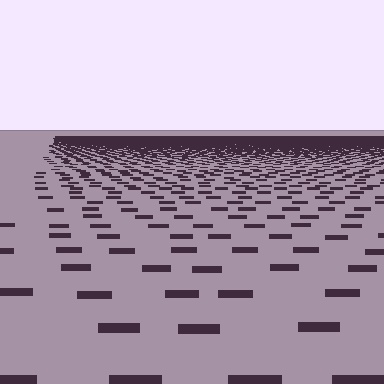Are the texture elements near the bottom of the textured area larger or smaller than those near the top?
Larger. Near the bottom, elements are closer to the viewer and appear at a bigger on-screen size.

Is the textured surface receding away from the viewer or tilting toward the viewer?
The surface is receding away from the viewer. Texture elements get smaller and denser toward the top.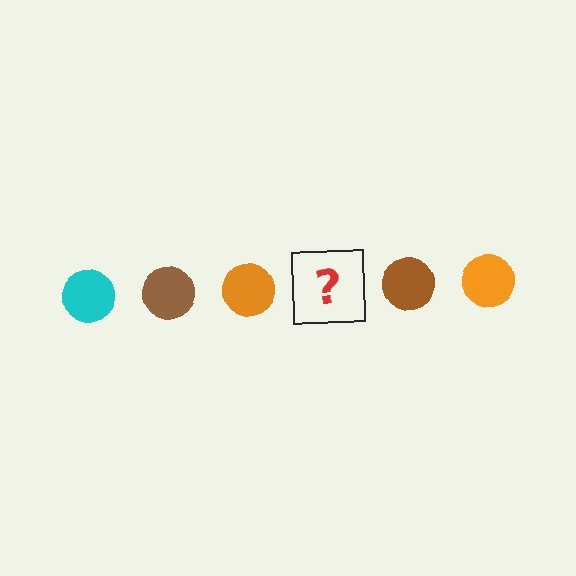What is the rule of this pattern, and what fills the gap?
The rule is that the pattern cycles through cyan, brown, orange circles. The gap should be filled with a cyan circle.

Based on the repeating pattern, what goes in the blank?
The blank should be a cyan circle.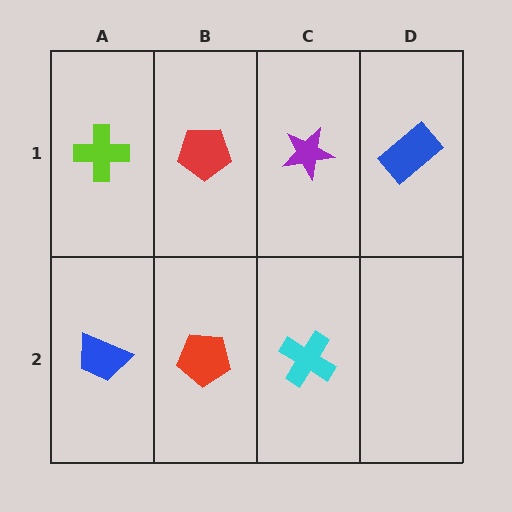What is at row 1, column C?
A purple star.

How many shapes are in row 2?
3 shapes.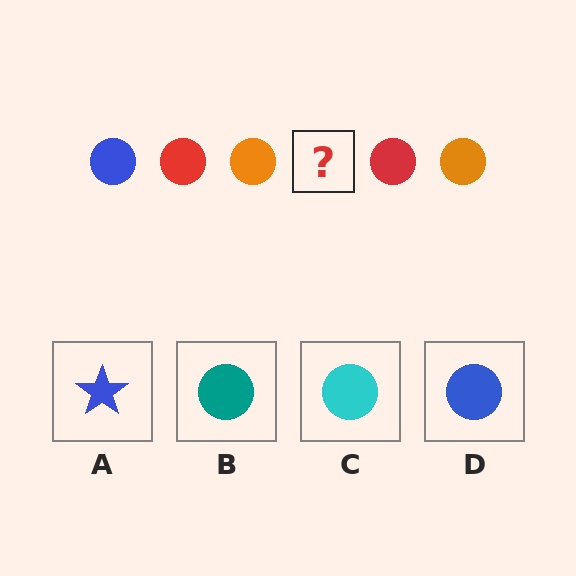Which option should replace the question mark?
Option D.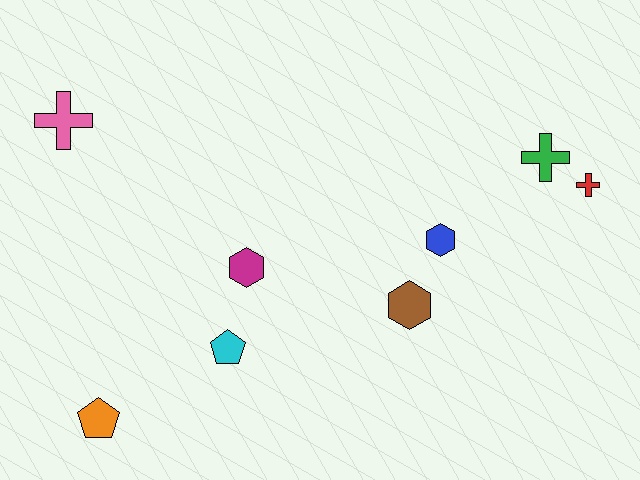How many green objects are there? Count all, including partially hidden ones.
There is 1 green object.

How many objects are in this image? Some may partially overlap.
There are 8 objects.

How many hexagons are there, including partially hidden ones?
There are 3 hexagons.